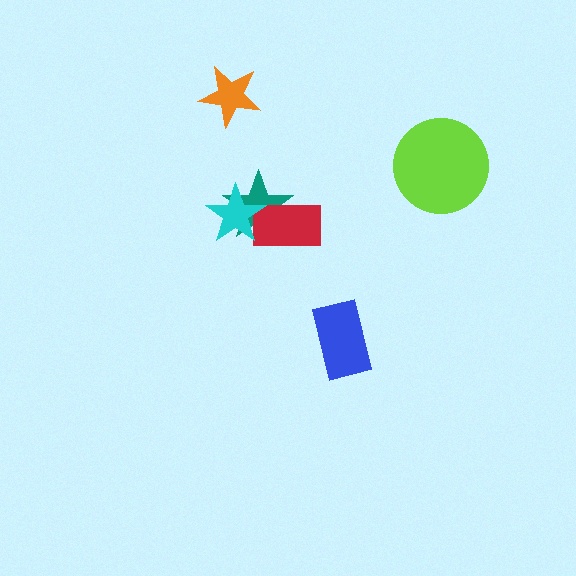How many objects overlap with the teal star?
2 objects overlap with the teal star.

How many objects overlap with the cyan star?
2 objects overlap with the cyan star.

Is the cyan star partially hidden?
No, no other shape covers it.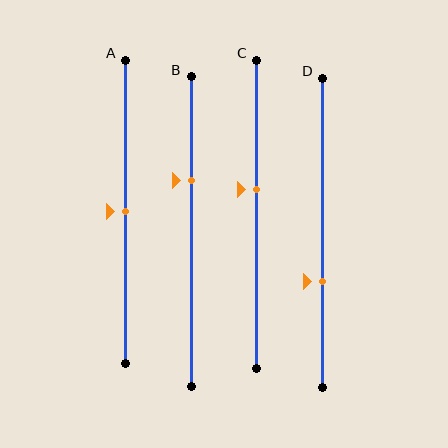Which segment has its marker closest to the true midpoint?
Segment A has its marker closest to the true midpoint.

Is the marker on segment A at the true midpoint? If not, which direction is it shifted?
Yes, the marker on segment A is at the true midpoint.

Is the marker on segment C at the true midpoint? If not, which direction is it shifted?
No, the marker on segment C is shifted upward by about 8% of the segment length.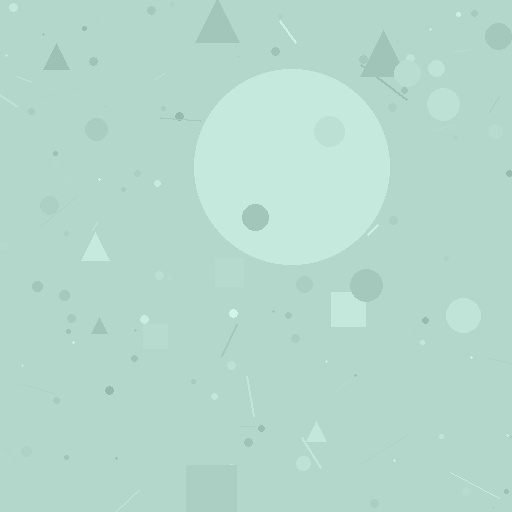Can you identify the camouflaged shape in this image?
The camouflaged shape is a circle.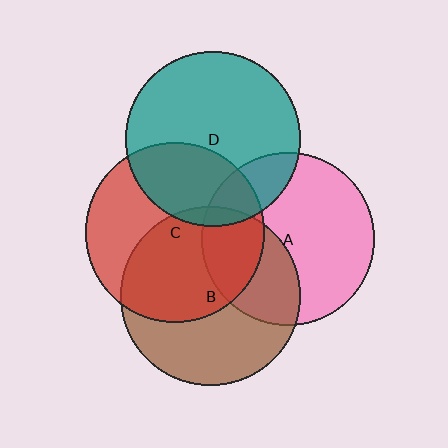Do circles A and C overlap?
Yes.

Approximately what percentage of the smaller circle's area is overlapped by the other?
Approximately 25%.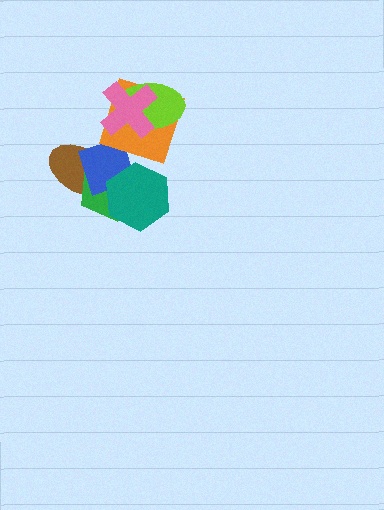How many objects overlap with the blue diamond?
4 objects overlap with the blue diamond.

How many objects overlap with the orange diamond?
3 objects overlap with the orange diamond.